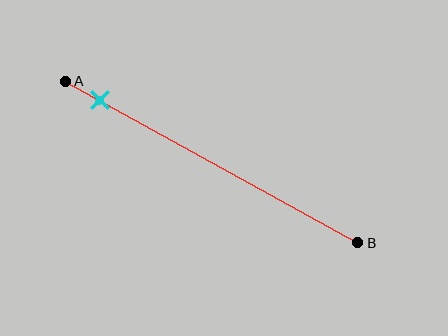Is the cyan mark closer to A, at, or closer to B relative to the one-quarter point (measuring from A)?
The cyan mark is closer to point A than the one-quarter point of segment AB.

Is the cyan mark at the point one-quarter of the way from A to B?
No, the mark is at about 10% from A, not at the 25% one-quarter point.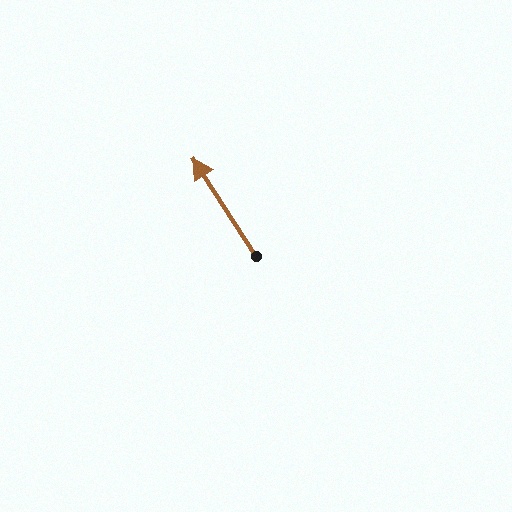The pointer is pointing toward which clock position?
Roughly 11 o'clock.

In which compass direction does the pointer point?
Northwest.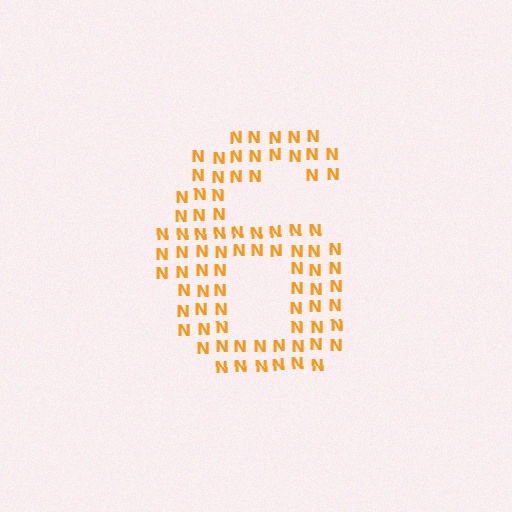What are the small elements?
The small elements are letter N's.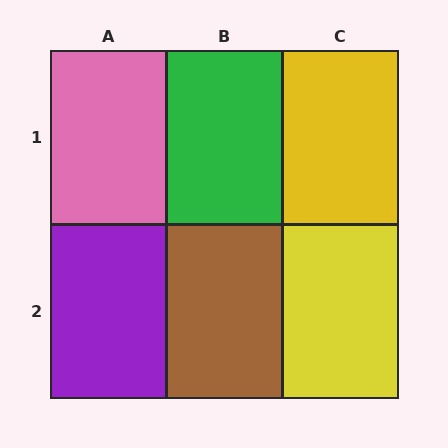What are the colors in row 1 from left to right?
Pink, green, yellow.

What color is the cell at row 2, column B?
Brown.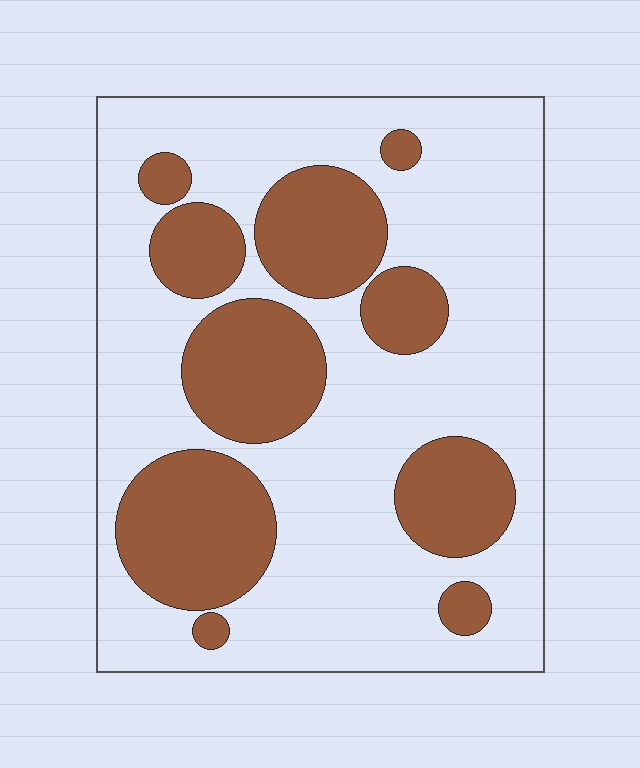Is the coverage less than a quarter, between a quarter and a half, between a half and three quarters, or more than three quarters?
Between a quarter and a half.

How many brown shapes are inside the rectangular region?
10.